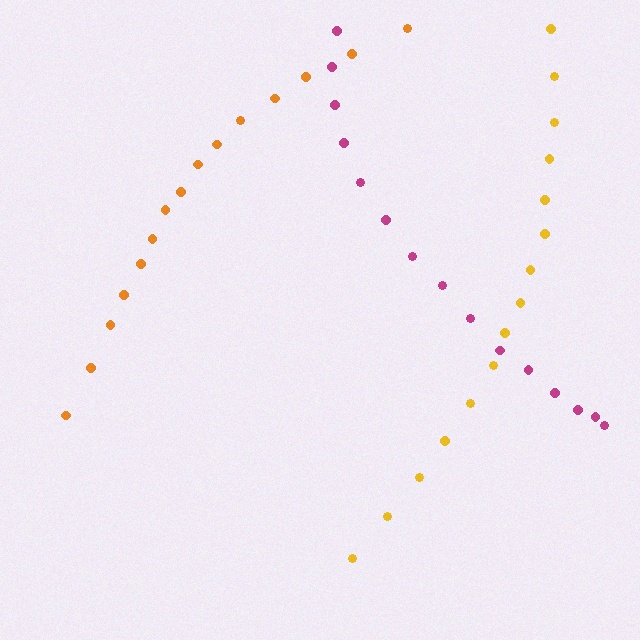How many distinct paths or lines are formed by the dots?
There are 3 distinct paths.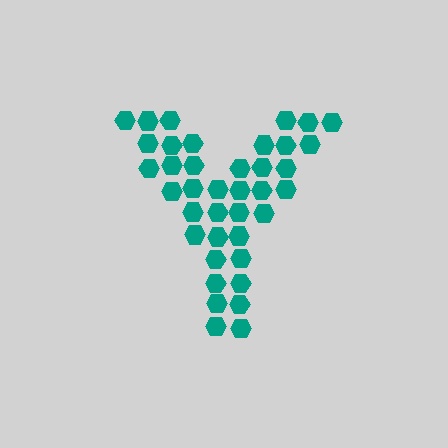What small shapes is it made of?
It is made of small hexagons.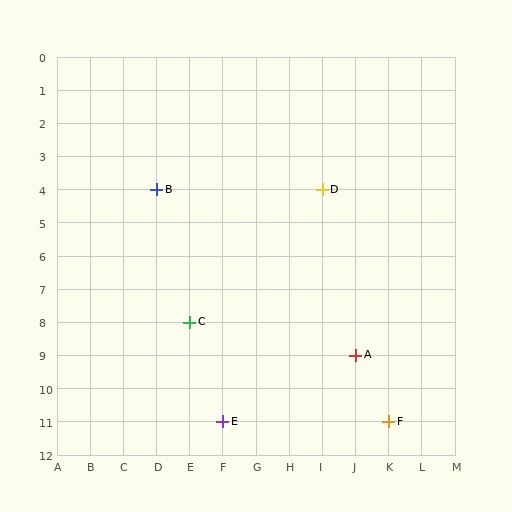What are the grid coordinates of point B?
Point B is at grid coordinates (D, 4).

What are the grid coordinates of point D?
Point D is at grid coordinates (I, 4).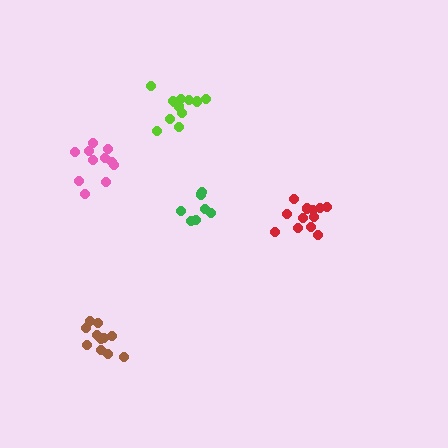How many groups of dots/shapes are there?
There are 5 groups.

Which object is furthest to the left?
The pink cluster is leftmost.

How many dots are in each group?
Group 1: 11 dots, Group 2: 12 dots, Group 3: 11 dots, Group 4: 12 dots, Group 5: 7 dots (53 total).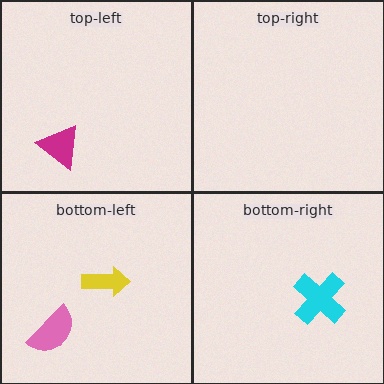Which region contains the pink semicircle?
The bottom-left region.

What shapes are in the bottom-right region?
The cyan cross.